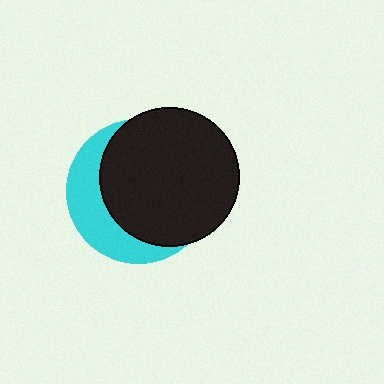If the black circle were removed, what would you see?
You would see the complete cyan circle.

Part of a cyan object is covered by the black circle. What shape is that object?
It is a circle.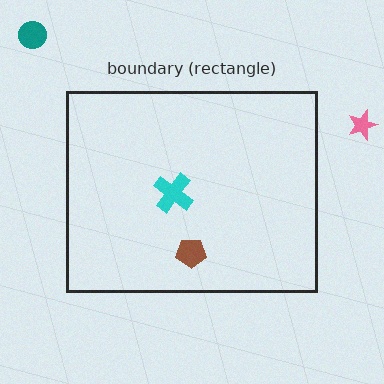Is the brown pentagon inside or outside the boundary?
Inside.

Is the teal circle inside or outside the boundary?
Outside.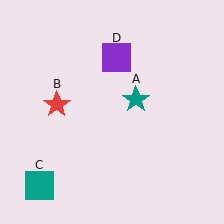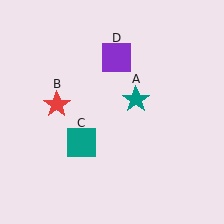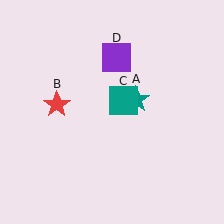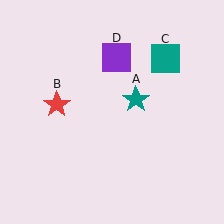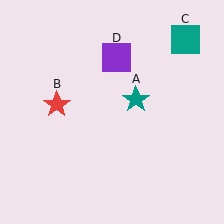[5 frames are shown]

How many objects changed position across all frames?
1 object changed position: teal square (object C).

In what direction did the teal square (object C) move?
The teal square (object C) moved up and to the right.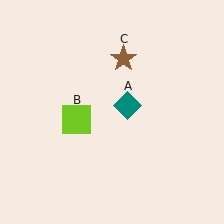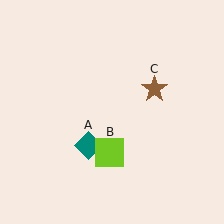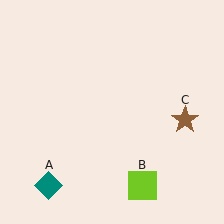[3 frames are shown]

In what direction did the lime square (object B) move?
The lime square (object B) moved down and to the right.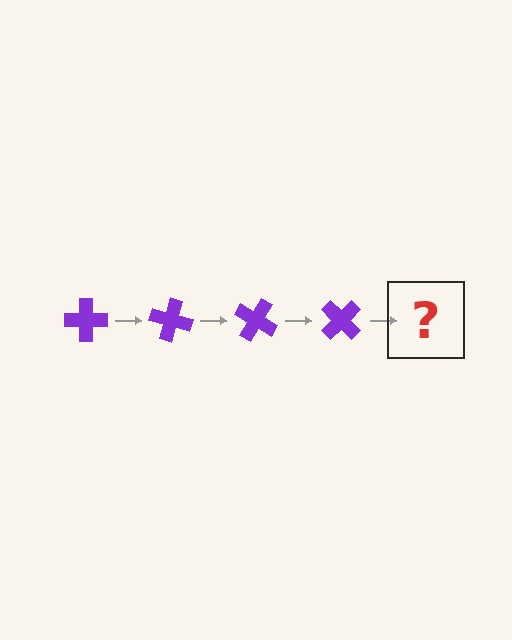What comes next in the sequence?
The next element should be a purple cross rotated 60 degrees.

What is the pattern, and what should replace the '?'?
The pattern is that the cross rotates 15 degrees each step. The '?' should be a purple cross rotated 60 degrees.